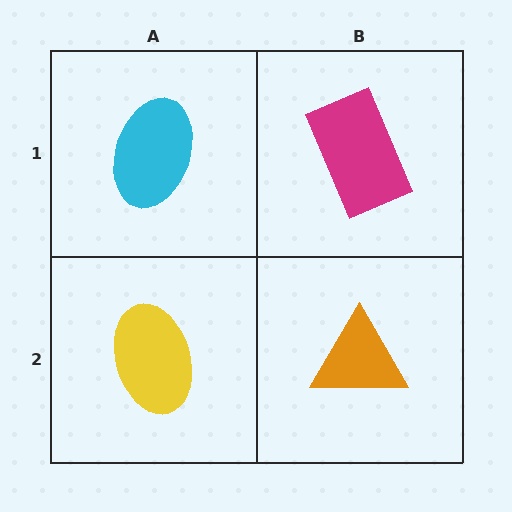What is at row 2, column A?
A yellow ellipse.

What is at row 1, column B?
A magenta rectangle.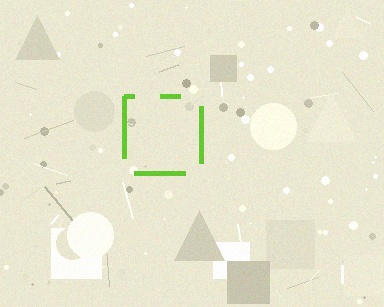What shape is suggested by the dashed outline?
The dashed outline suggests a square.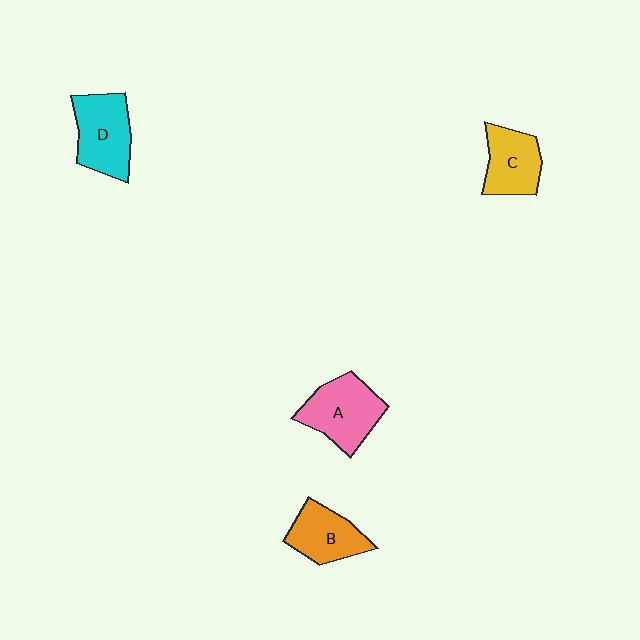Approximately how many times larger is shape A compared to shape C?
Approximately 1.3 times.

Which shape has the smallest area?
Shape C (yellow).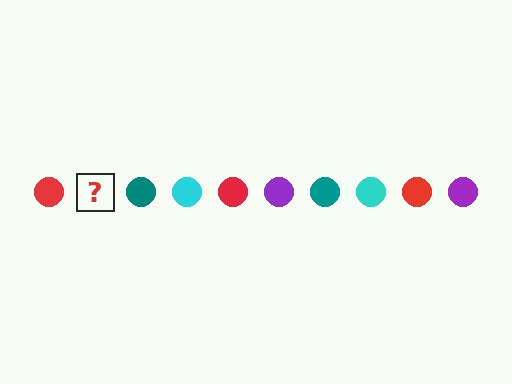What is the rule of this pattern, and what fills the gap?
The rule is that the pattern cycles through red, purple, teal, cyan circles. The gap should be filled with a purple circle.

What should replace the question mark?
The question mark should be replaced with a purple circle.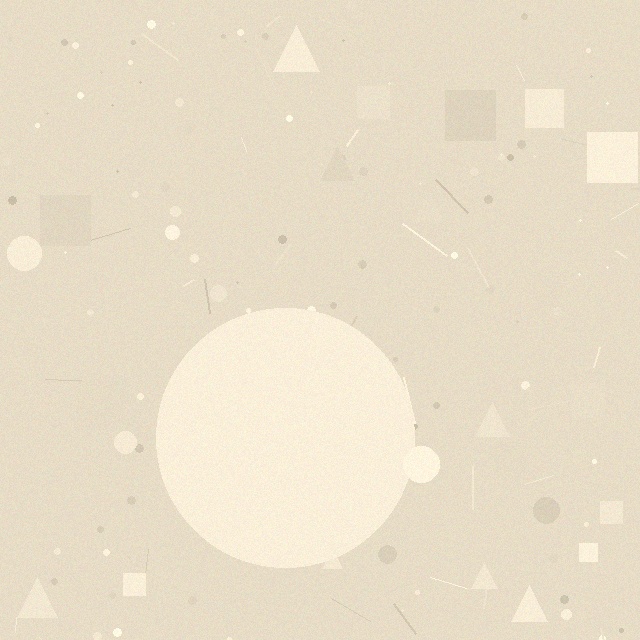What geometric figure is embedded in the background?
A circle is embedded in the background.